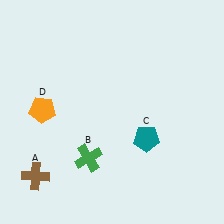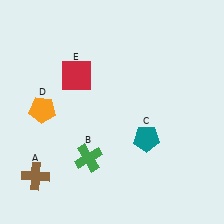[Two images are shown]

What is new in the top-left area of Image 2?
A red square (E) was added in the top-left area of Image 2.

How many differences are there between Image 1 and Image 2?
There is 1 difference between the two images.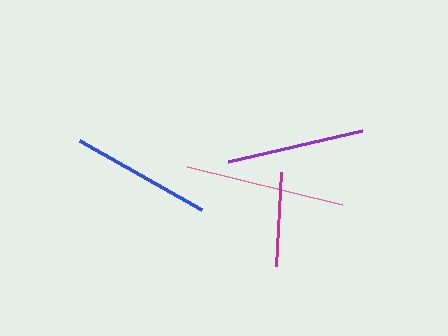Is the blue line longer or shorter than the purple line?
The blue line is longer than the purple line.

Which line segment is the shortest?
The magenta line is the shortest at approximately 94 pixels.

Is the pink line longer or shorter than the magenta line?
The pink line is longer than the magenta line.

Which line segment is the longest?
The pink line is the longest at approximately 159 pixels.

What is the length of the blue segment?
The blue segment is approximately 140 pixels long.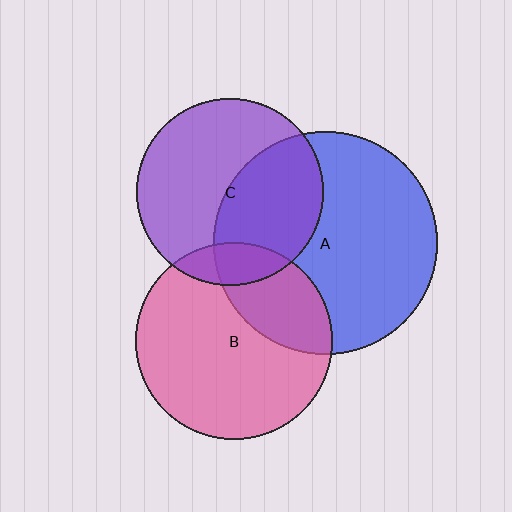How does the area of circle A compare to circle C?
Approximately 1.4 times.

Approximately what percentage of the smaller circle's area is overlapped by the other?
Approximately 15%.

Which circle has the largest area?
Circle A (blue).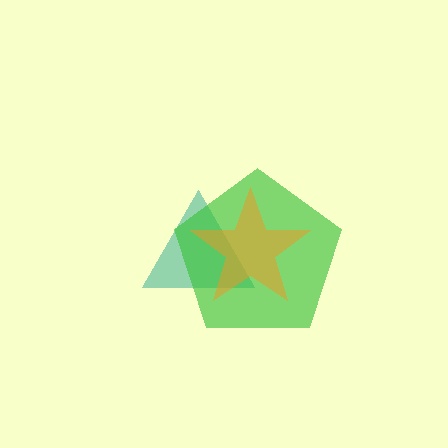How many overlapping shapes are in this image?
There are 3 overlapping shapes in the image.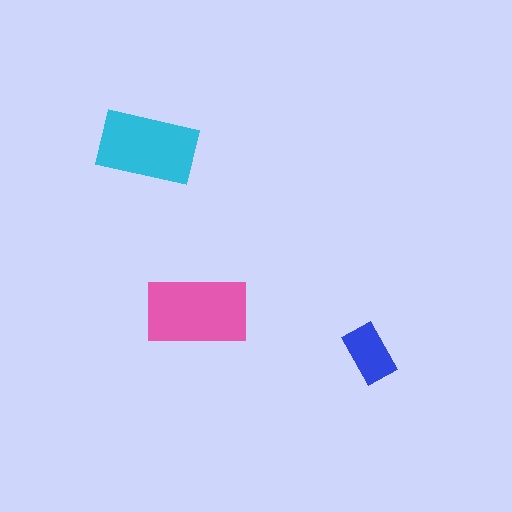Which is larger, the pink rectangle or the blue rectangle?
The pink one.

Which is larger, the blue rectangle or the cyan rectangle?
The cyan one.